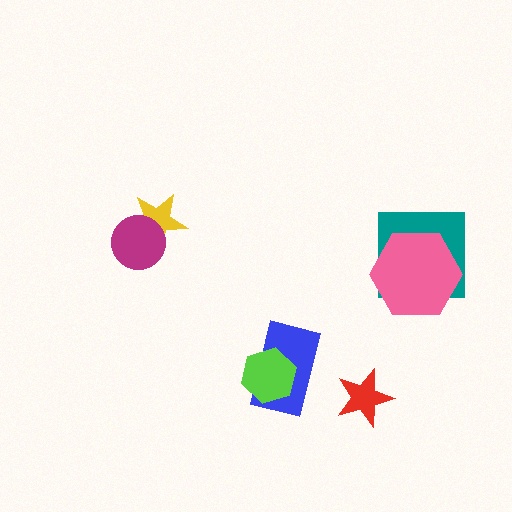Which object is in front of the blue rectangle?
The lime hexagon is in front of the blue rectangle.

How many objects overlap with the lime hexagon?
1 object overlaps with the lime hexagon.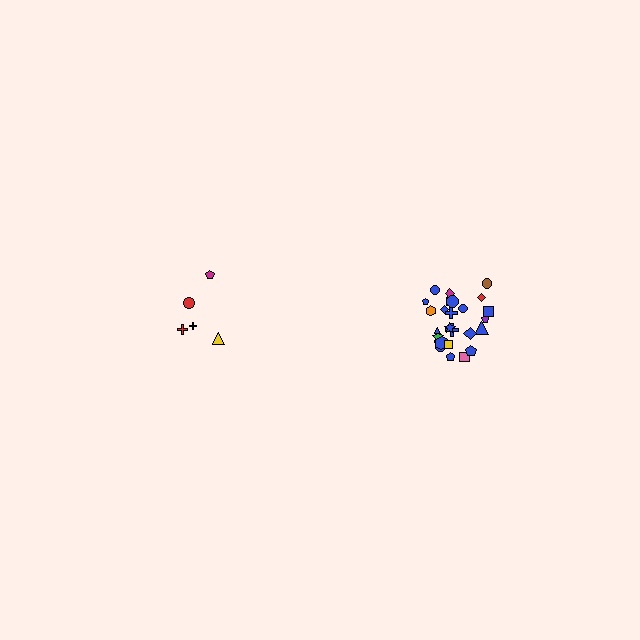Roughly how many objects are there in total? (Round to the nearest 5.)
Roughly 30 objects in total.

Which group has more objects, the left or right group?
The right group.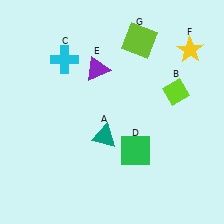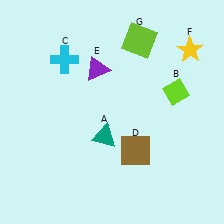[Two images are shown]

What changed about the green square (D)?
In Image 1, D is green. In Image 2, it changed to brown.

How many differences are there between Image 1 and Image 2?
There is 1 difference between the two images.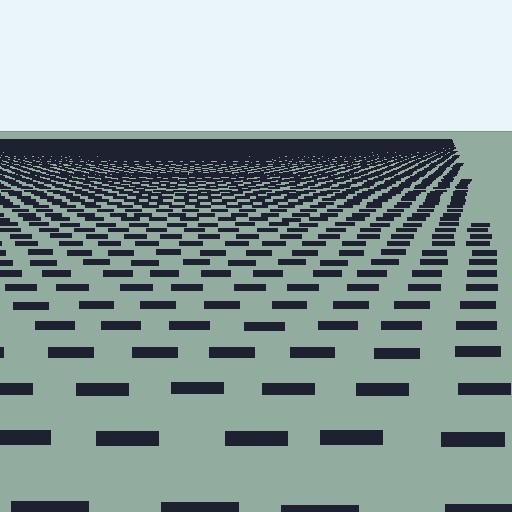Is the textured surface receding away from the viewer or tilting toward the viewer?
The surface is receding away from the viewer. Texture elements get smaller and denser toward the top.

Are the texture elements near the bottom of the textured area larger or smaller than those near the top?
Larger. Near the bottom, elements are closer to the viewer and appear at a bigger on-screen size.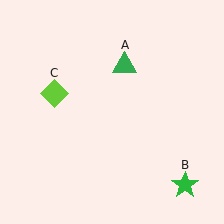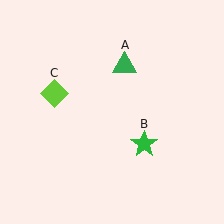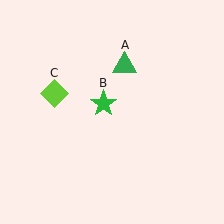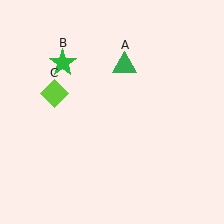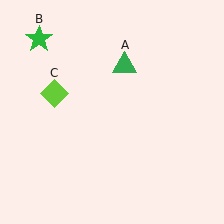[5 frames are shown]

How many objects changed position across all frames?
1 object changed position: green star (object B).